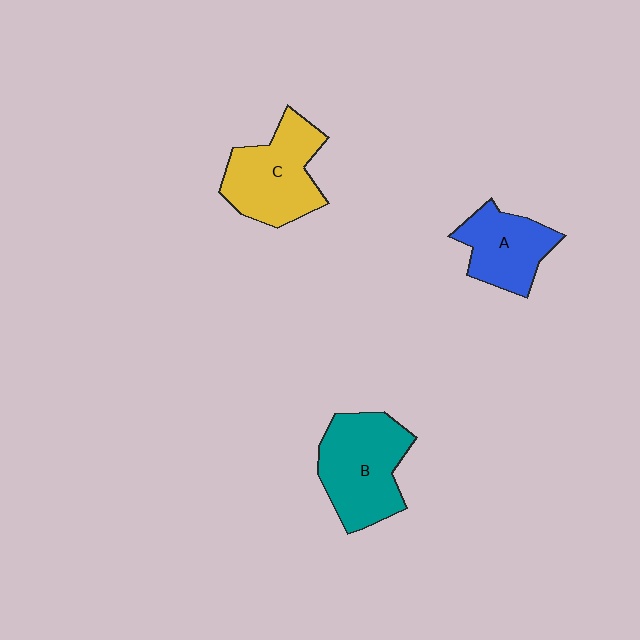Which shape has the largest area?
Shape B (teal).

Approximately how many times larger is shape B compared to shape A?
Approximately 1.4 times.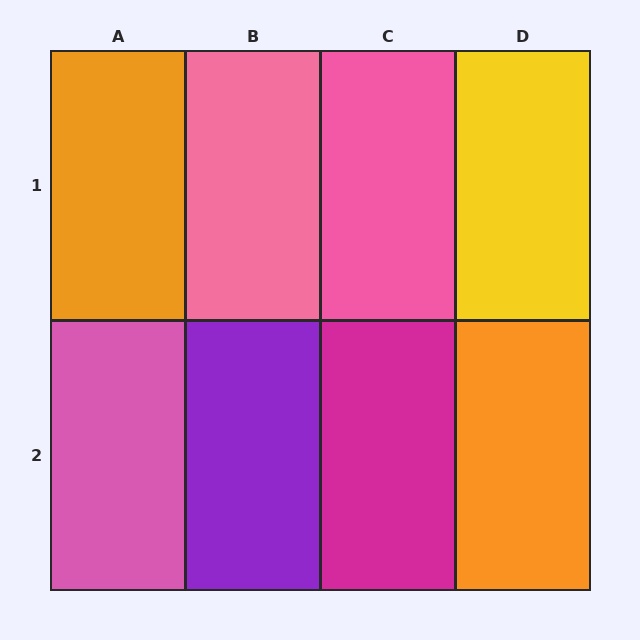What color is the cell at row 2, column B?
Purple.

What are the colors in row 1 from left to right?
Orange, pink, pink, yellow.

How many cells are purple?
1 cell is purple.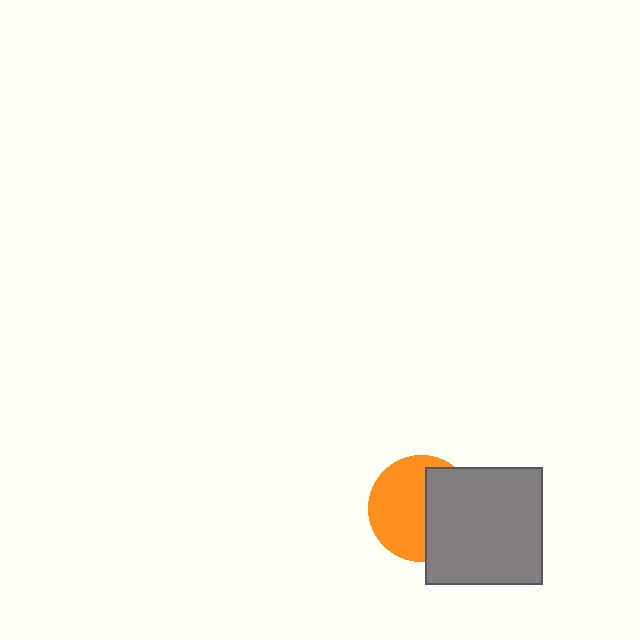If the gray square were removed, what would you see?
You would see the complete orange circle.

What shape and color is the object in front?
The object in front is a gray square.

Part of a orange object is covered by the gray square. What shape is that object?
It is a circle.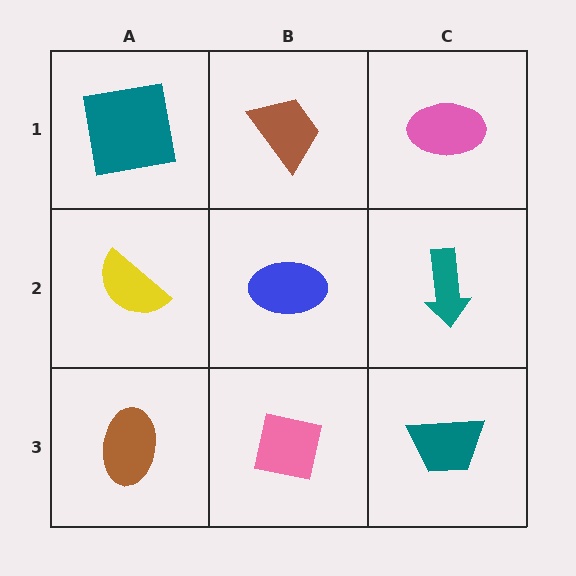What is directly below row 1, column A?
A yellow semicircle.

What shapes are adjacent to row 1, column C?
A teal arrow (row 2, column C), a brown trapezoid (row 1, column B).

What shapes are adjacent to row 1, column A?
A yellow semicircle (row 2, column A), a brown trapezoid (row 1, column B).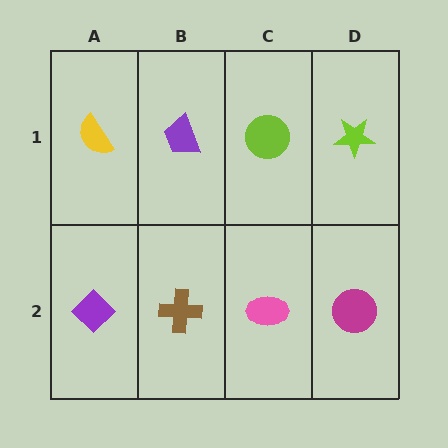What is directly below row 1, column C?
A pink ellipse.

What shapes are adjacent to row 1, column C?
A pink ellipse (row 2, column C), a purple trapezoid (row 1, column B), a lime star (row 1, column D).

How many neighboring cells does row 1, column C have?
3.